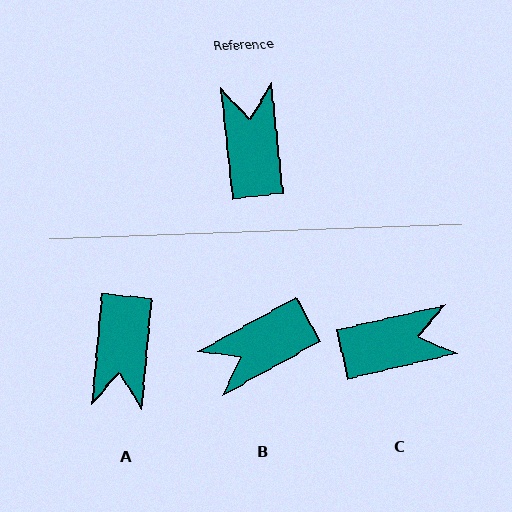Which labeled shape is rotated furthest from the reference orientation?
A, about 169 degrees away.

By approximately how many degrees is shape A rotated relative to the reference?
Approximately 169 degrees counter-clockwise.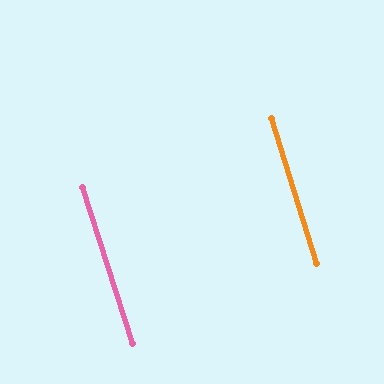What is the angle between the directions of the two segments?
Approximately 0 degrees.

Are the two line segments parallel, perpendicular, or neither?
Parallel — their directions differ by only 0.1°.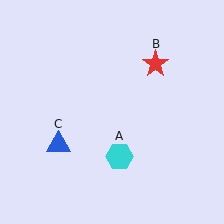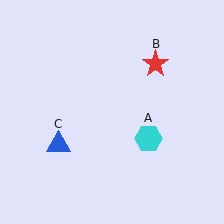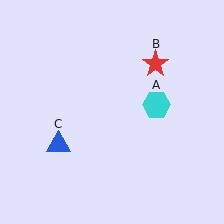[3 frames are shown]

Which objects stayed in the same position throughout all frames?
Red star (object B) and blue triangle (object C) remained stationary.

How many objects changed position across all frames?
1 object changed position: cyan hexagon (object A).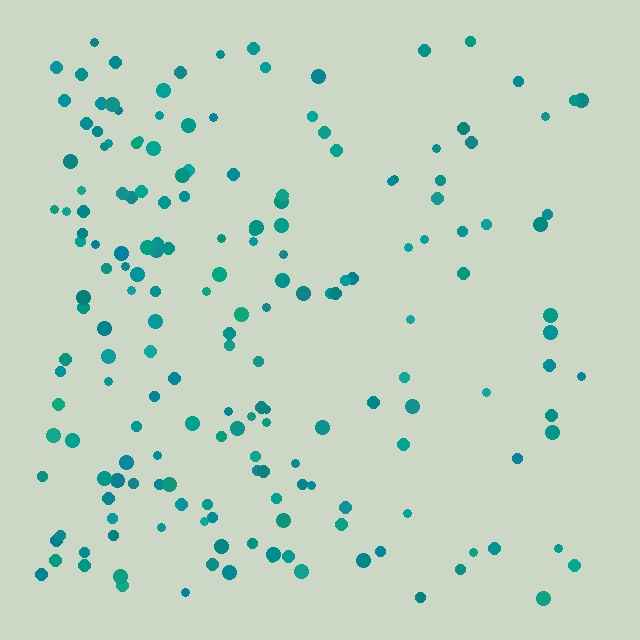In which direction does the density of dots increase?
From right to left, with the left side densest.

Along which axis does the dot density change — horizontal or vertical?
Horizontal.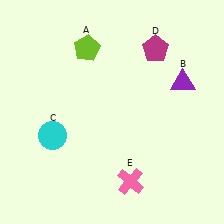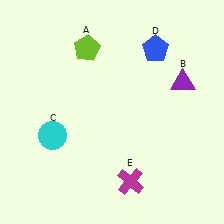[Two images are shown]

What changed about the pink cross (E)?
In Image 1, E is pink. In Image 2, it changed to magenta.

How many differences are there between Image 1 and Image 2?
There are 2 differences between the two images.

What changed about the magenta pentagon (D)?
In Image 1, D is magenta. In Image 2, it changed to blue.